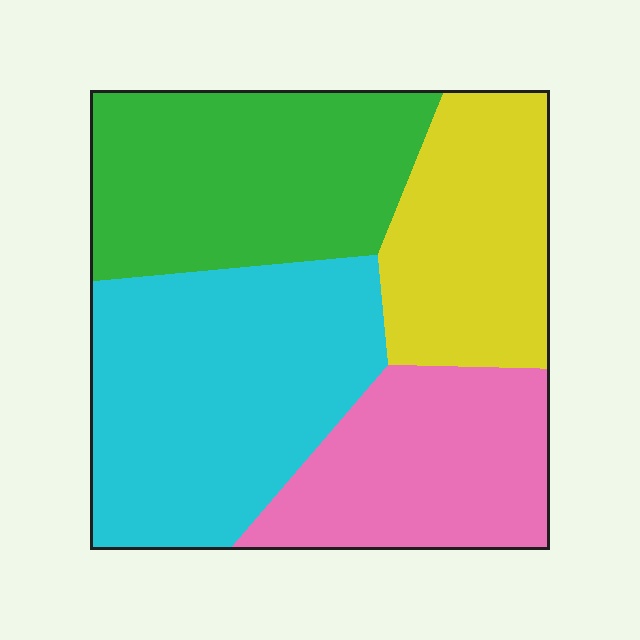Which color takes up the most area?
Cyan, at roughly 35%.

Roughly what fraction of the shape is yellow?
Yellow covers 20% of the shape.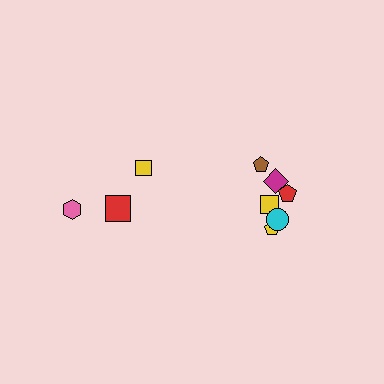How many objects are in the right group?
There are 6 objects.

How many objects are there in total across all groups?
There are 9 objects.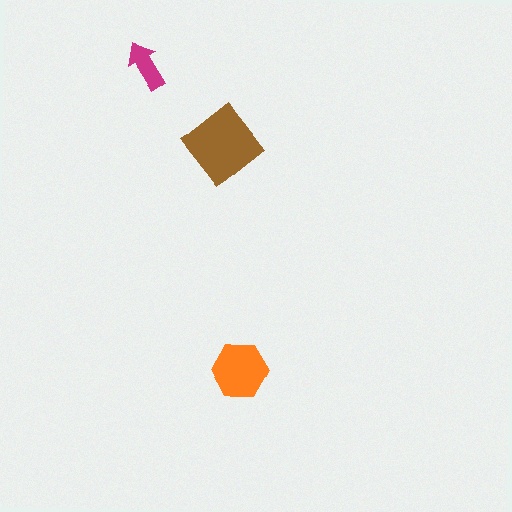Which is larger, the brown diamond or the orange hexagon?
The brown diamond.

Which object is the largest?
The brown diamond.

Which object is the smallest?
The magenta arrow.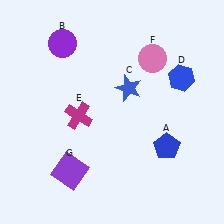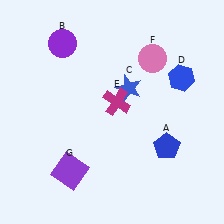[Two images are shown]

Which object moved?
The magenta cross (E) moved right.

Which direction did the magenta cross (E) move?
The magenta cross (E) moved right.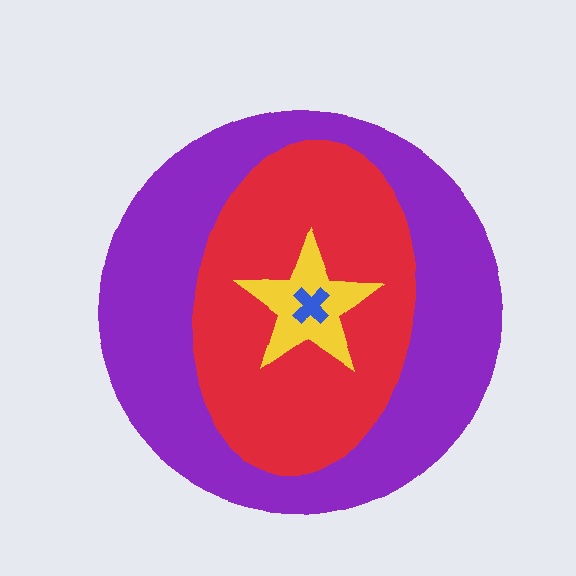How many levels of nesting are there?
4.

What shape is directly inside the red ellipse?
The yellow star.